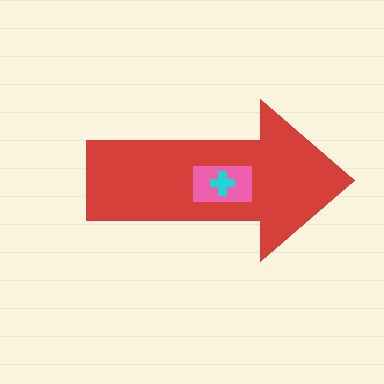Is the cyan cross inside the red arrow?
Yes.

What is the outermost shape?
The red arrow.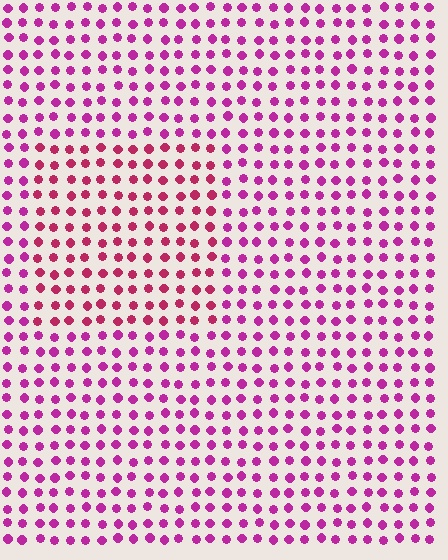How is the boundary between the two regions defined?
The boundary is defined purely by a slight shift in hue (about 26 degrees). Spacing, size, and orientation are identical on both sides.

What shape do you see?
I see a rectangle.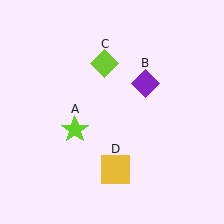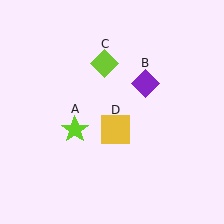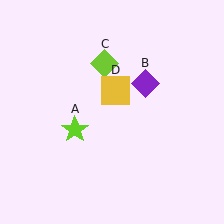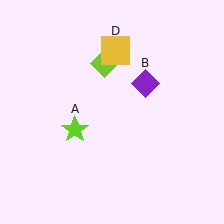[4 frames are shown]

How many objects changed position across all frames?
1 object changed position: yellow square (object D).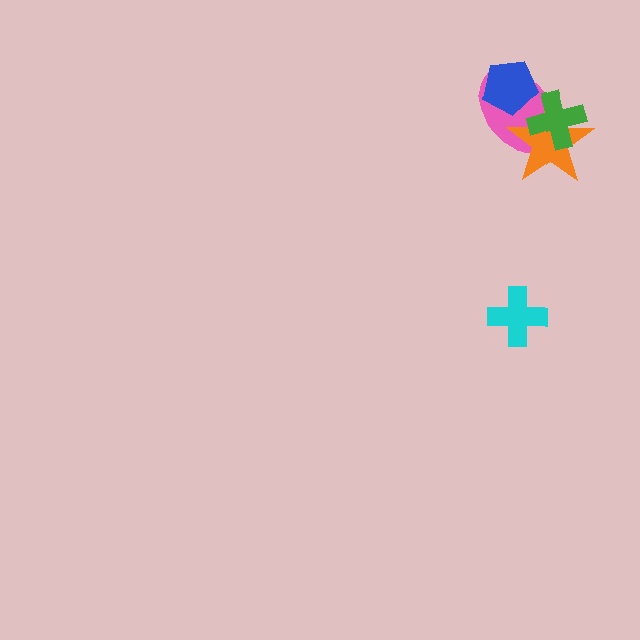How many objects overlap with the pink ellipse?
3 objects overlap with the pink ellipse.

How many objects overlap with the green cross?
2 objects overlap with the green cross.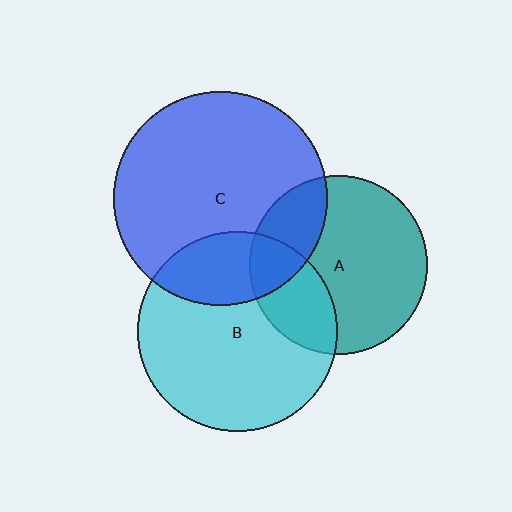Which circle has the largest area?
Circle C (blue).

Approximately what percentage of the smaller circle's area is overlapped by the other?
Approximately 25%.